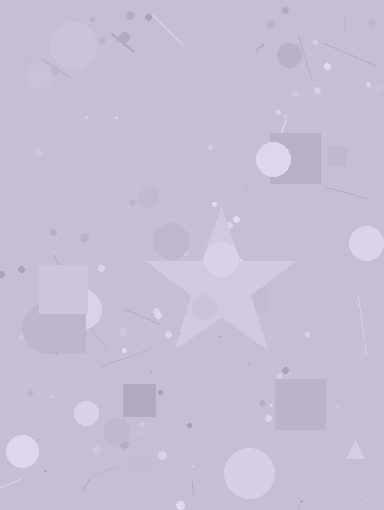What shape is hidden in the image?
A star is hidden in the image.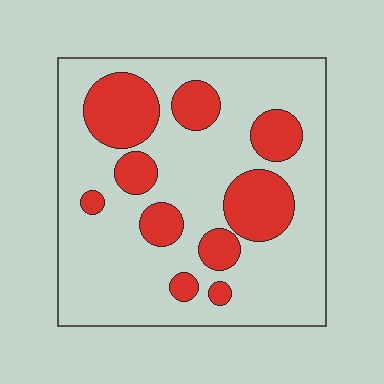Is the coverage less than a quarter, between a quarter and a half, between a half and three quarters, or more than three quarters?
Between a quarter and a half.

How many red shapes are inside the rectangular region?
10.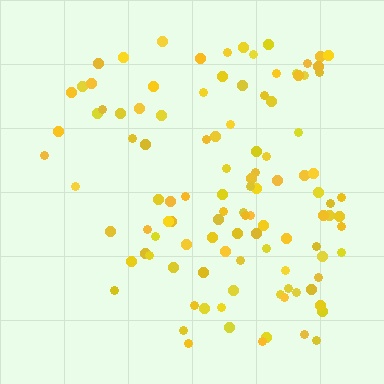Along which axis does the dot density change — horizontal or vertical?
Horizontal.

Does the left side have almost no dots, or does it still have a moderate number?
Still a moderate number, just noticeably fewer than the right.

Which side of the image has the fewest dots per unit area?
The left.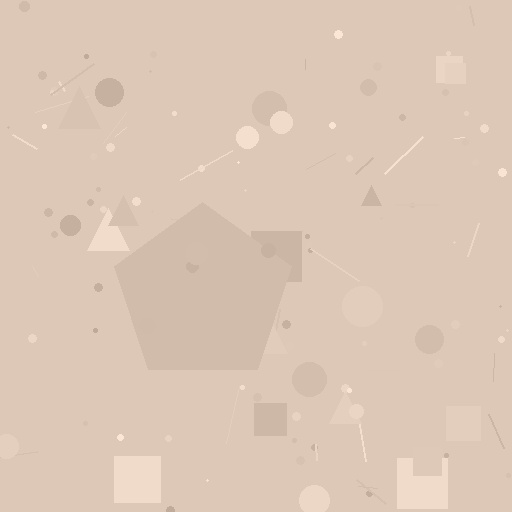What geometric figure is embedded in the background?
A pentagon is embedded in the background.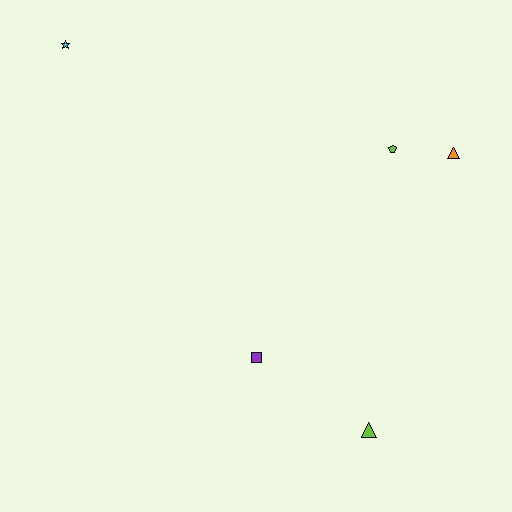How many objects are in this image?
There are 5 objects.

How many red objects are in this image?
There are no red objects.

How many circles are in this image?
There are no circles.